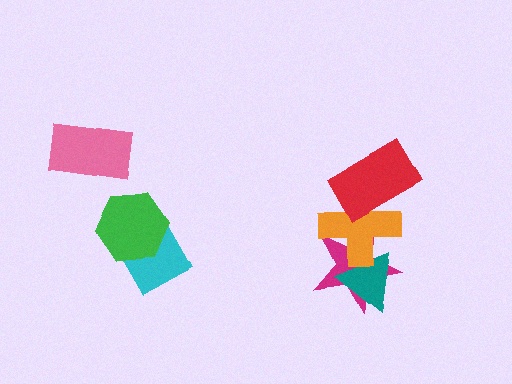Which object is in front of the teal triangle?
The orange cross is in front of the teal triangle.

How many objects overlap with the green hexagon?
1 object overlaps with the green hexagon.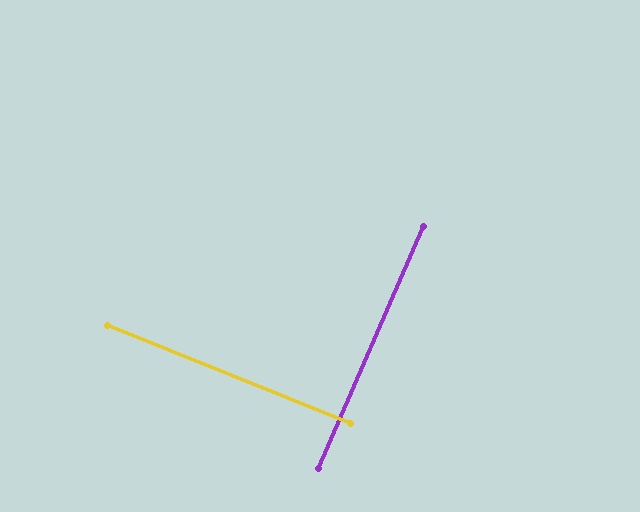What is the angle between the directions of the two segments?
Approximately 88 degrees.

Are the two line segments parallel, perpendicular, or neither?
Perpendicular — they meet at approximately 88°.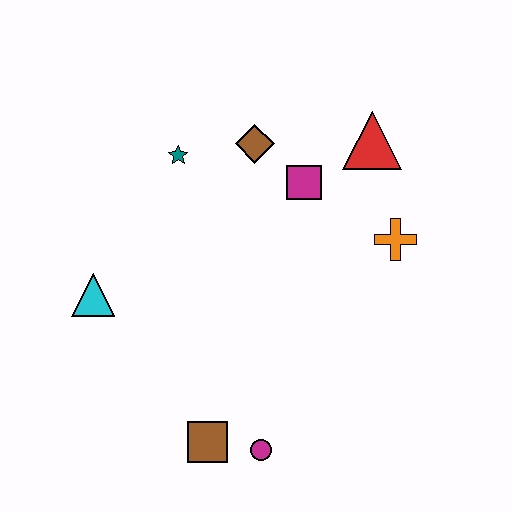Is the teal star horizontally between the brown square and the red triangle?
No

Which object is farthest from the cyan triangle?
The red triangle is farthest from the cyan triangle.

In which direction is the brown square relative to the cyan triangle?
The brown square is below the cyan triangle.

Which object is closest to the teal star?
The brown diamond is closest to the teal star.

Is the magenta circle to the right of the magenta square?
No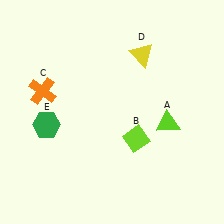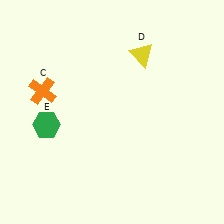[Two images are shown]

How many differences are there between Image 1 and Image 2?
There are 2 differences between the two images.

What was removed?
The lime diamond (B), the lime triangle (A) were removed in Image 2.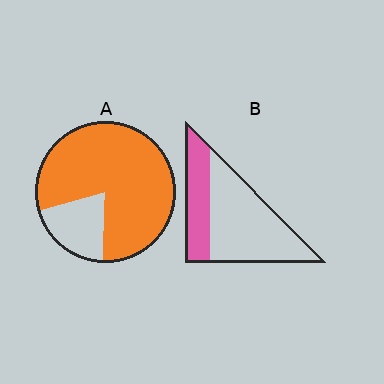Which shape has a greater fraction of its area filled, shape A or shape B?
Shape A.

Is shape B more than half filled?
No.